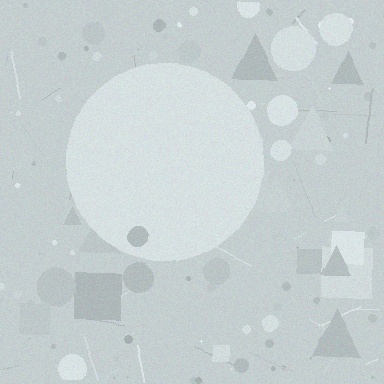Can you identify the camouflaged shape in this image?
The camouflaged shape is a circle.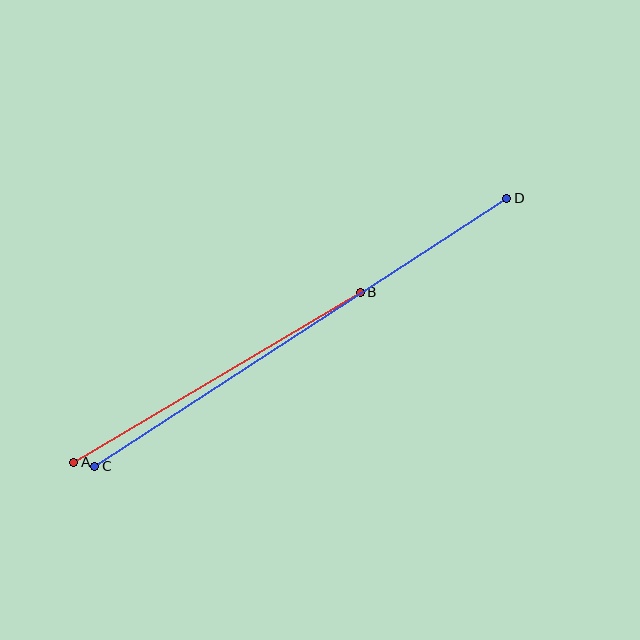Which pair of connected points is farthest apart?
Points C and D are farthest apart.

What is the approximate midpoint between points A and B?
The midpoint is at approximately (217, 377) pixels.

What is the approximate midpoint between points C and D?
The midpoint is at approximately (301, 332) pixels.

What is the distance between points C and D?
The distance is approximately 492 pixels.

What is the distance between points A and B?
The distance is approximately 333 pixels.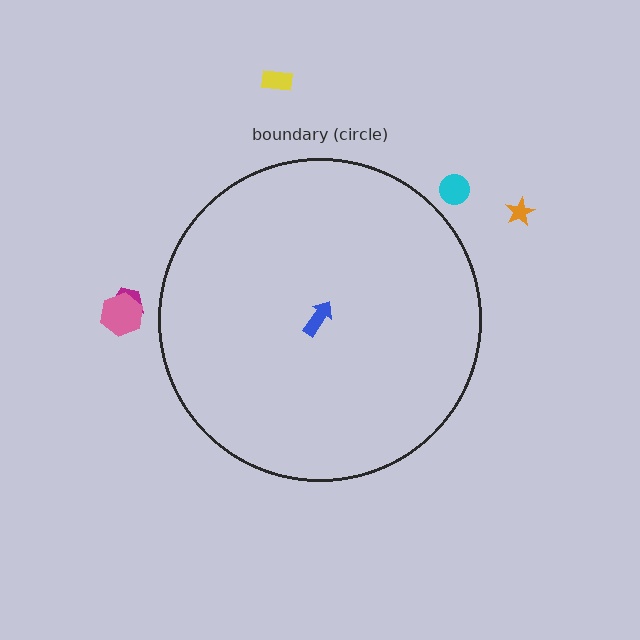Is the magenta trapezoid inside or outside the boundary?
Outside.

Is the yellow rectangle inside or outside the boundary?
Outside.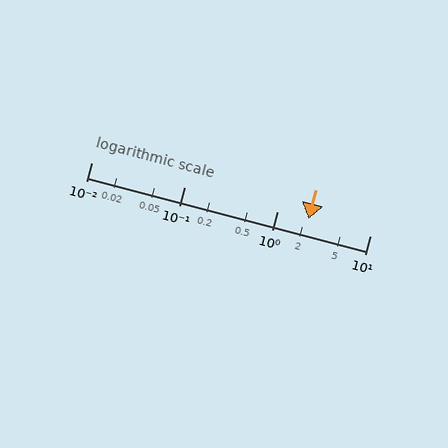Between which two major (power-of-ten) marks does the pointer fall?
The pointer is between 1 and 10.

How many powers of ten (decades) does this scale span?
The scale spans 3 decades, from 0.01 to 10.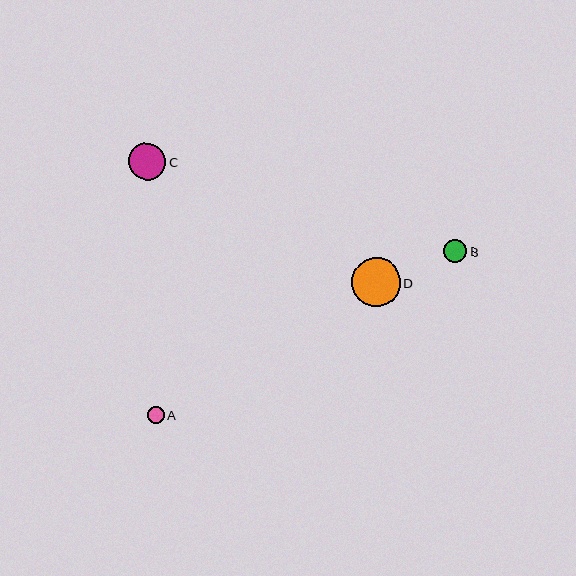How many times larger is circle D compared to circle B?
Circle D is approximately 2.1 times the size of circle B.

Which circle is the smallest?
Circle A is the smallest with a size of approximately 17 pixels.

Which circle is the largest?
Circle D is the largest with a size of approximately 49 pixels.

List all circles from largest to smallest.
From largest to smallest: D, C, B, A.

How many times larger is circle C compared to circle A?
Circle C is approximately 2.2 times the size of circle A.